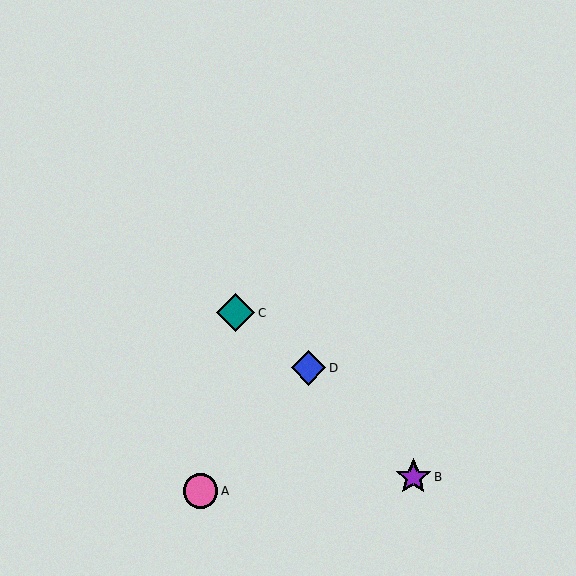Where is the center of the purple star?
The center of the purple star is at (413, 477).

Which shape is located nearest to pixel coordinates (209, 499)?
The pink circle (labeled A) at (201, 491) is nearest to that location.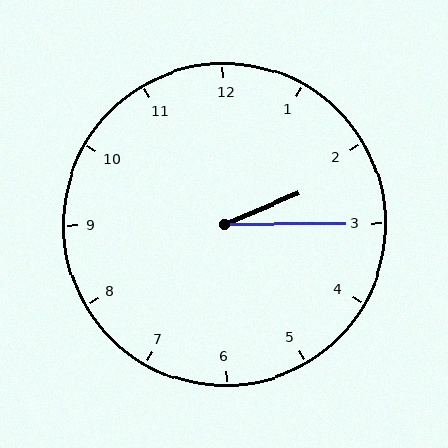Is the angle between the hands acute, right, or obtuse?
It is acute.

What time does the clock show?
2:15.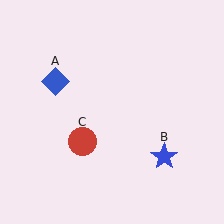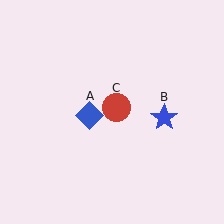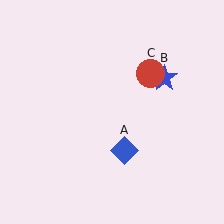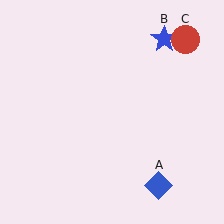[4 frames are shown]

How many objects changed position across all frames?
3 objects changed position: blue diamond (object A), blue star (object B), red circle (object C).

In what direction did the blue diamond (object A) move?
The blue diamond (object A) moved down and to the right.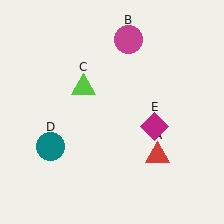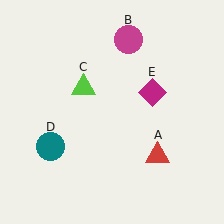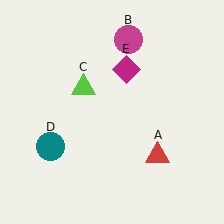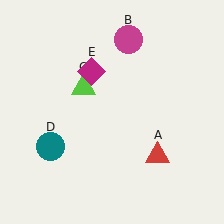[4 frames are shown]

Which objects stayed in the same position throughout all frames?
Red triangle (object A) and magenta circle (object B) and lime triangle (object C) and teal circle (object D) remained stationary.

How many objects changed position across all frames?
1 object changed position: magenta diamond (object E).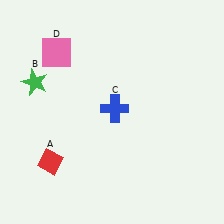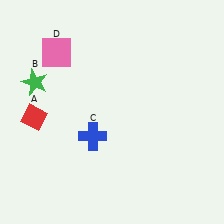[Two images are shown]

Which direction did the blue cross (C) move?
The blue cross (C) moved down.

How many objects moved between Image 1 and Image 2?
2 objects moved between the two images.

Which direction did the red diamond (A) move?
The red diamond (A) moved up.